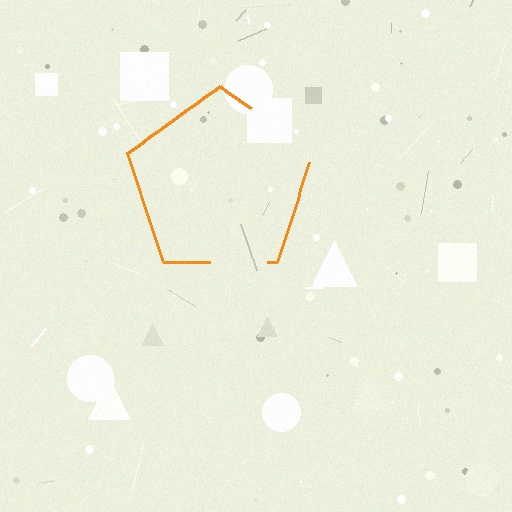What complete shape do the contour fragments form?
The contour fragments form a pentagon.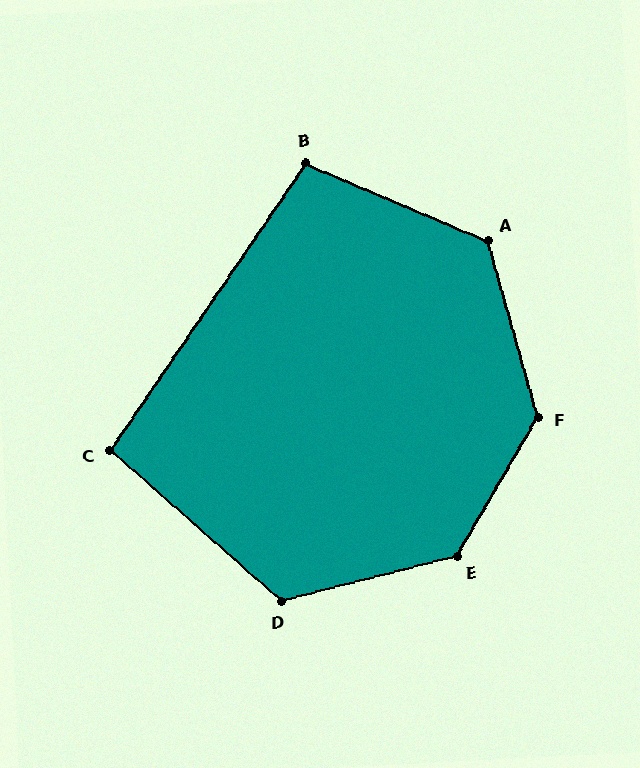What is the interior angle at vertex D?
Approximately 124 degrees (obtuse).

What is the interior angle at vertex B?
Approximately 101 degrees (obtuse).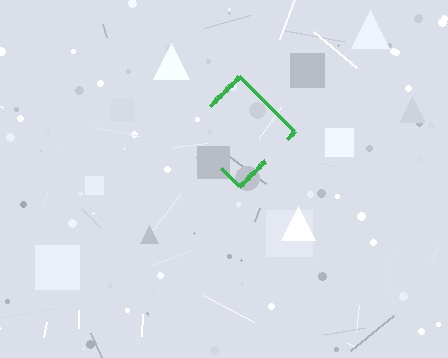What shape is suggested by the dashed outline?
The dashed outline suggests a diamond.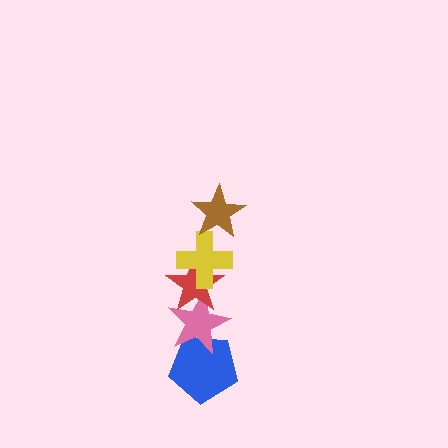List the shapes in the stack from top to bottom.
From top to bottom: the brown star, the yellow cross, the red star, the pink star, the blue pentagon.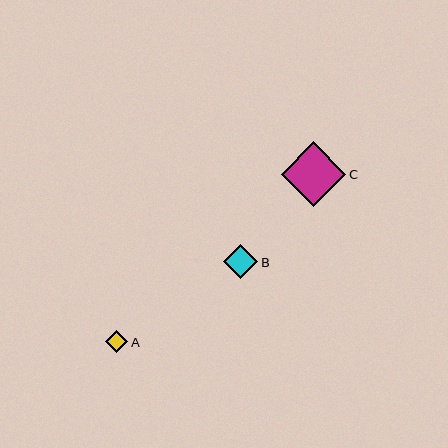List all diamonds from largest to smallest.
From largest to smallest: C, B, A.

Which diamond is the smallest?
Diamond A is the smallest with a size of approximately 22 pixels.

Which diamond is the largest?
Diamond C is the largest with a size of approximately 64 pixels.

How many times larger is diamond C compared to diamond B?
Diamond C is approximately 1.9 times the size of diamond B.